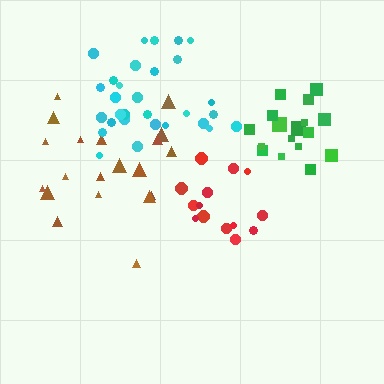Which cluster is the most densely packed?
Green.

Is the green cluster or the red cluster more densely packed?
Green.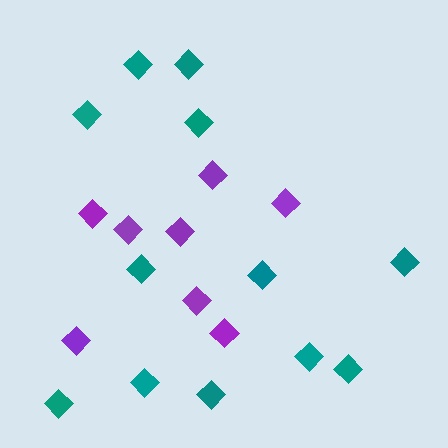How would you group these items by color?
There are 2 groups: one group of teal diamonds (12) and one group of purple diamonds (8).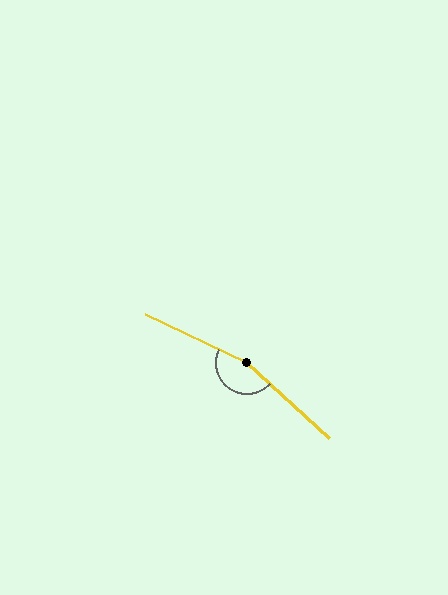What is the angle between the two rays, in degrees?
Approximately 163 degrees.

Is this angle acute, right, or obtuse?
It is obtuse.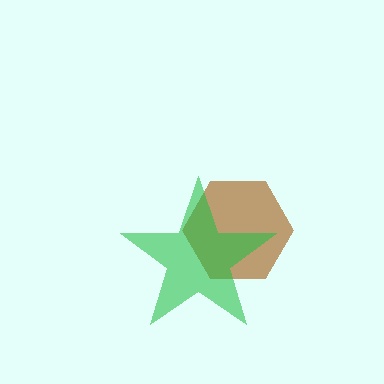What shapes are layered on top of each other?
The layered shapes are: a brown hexagon, a green star.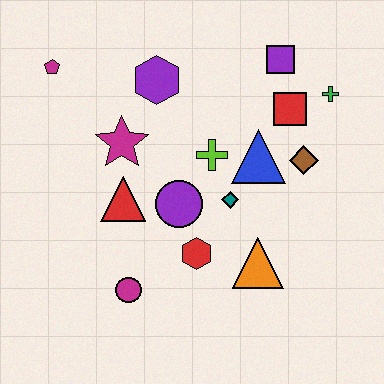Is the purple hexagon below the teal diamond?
No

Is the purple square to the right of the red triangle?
Yes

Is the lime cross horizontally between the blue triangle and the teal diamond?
No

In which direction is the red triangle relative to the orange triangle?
The red triangle is to the left of the orange triangle.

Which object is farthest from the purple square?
The magenta circle is farthest from the purple square.